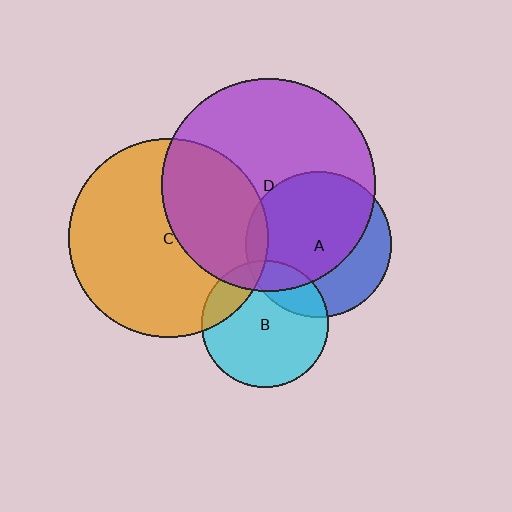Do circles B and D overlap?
Yes.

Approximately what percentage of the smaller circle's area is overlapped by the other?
Approximately 15%.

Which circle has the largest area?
Circle D (purple).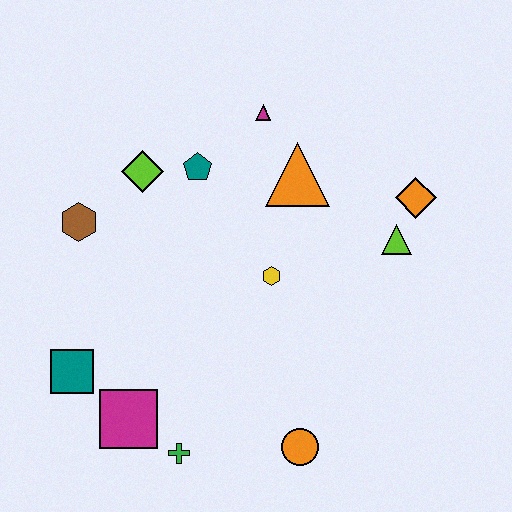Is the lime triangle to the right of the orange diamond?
No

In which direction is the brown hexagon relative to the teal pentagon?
The brown hexagon is to the left of the teal pentagon.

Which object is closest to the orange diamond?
The lime triangle is closest to the orange diamond.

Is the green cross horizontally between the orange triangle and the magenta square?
Yes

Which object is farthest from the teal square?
The orange diamond is farthest from the teal square.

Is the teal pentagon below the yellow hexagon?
No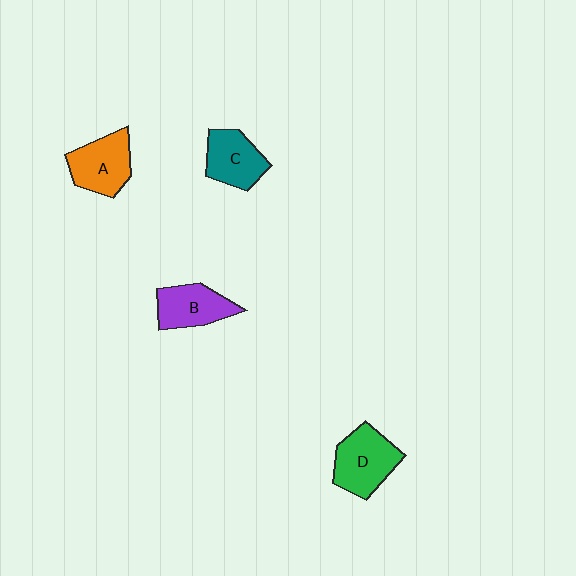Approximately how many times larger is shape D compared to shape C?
Approximately 1.2 times.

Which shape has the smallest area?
Shape C (teal).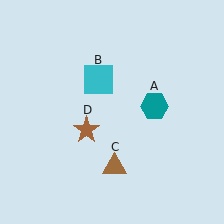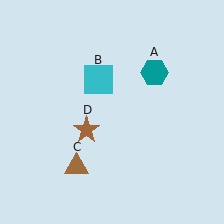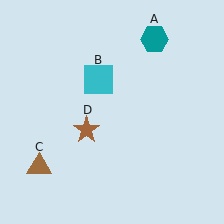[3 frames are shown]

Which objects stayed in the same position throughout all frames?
Cyan square (object B) and brown star (object D) remained stationary.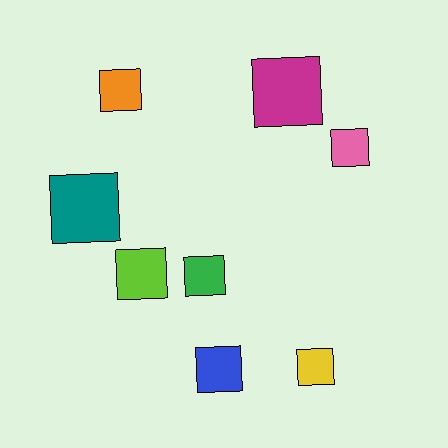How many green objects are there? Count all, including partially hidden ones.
There is 1 green object.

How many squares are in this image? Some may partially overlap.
There are 8 squares.